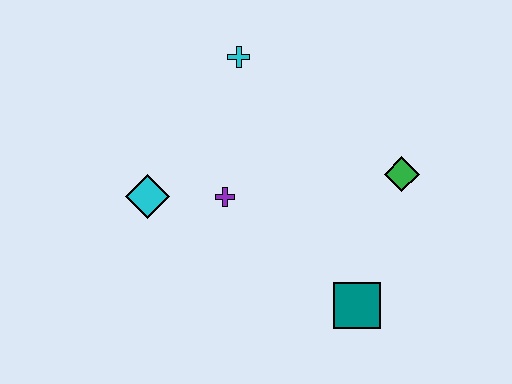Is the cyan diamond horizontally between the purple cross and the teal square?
No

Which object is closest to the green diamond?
The teal square is closest to the green diamond.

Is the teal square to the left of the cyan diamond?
No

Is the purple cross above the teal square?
Yes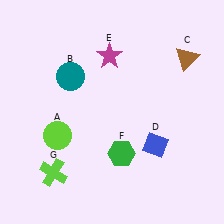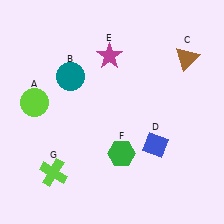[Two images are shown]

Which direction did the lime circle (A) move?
The lime circle (A) moved up.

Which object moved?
The lime circle (A) moved up.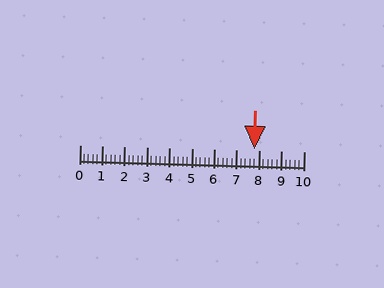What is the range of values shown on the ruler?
The ruler shows values from 0 to 10.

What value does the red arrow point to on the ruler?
The red arrow points to approximately 7.8.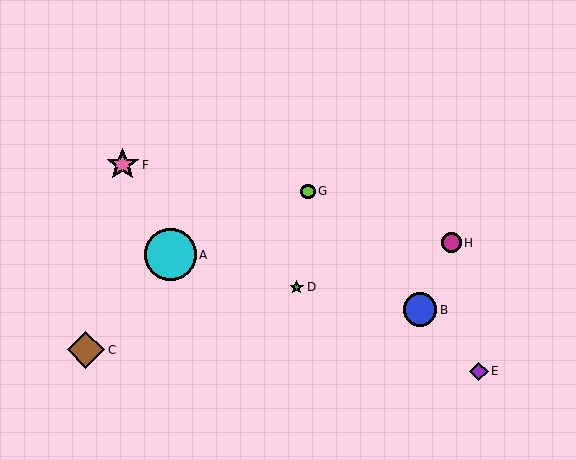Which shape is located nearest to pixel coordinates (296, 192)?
The lime circle (labeled G) at (308, 191) is nearest to that location.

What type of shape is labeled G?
Shape G is a lime circle.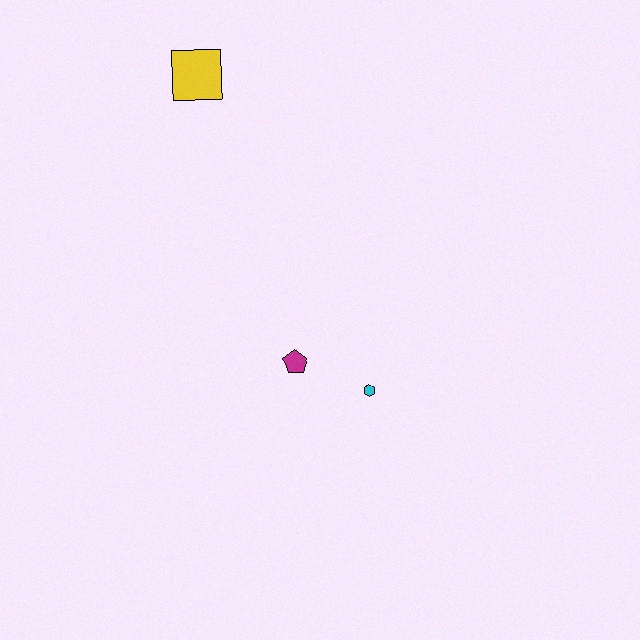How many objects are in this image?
There are 3 objects.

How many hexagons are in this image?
There is 1 hexagon.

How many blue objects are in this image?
There are no blue objects.